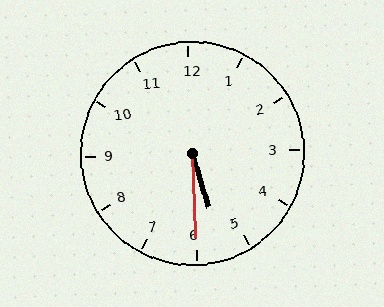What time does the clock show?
5:30.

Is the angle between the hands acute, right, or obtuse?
It is acute.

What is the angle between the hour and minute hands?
Approximately 15 degrees.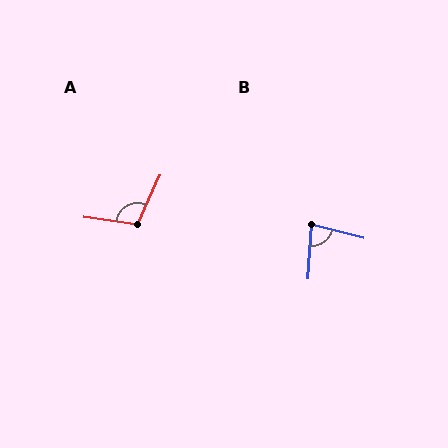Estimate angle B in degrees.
Approximately 79 degrees.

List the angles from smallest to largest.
B (79°), A (107°).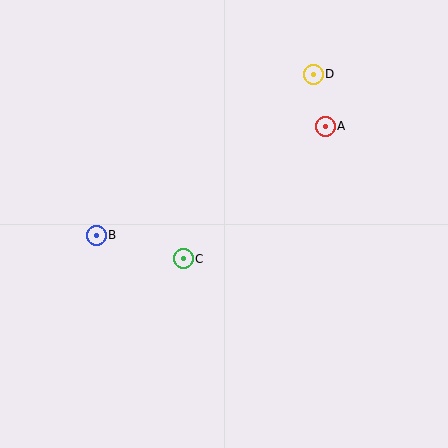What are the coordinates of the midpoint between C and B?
The midpoint between C and B is at (140, 247).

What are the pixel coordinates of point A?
Point A is at (325, 126).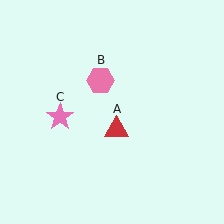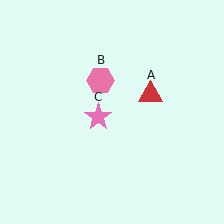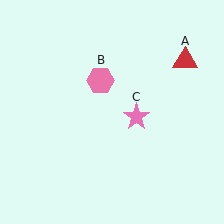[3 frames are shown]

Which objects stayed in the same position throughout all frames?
Pink hexagon (object B) remained stationary.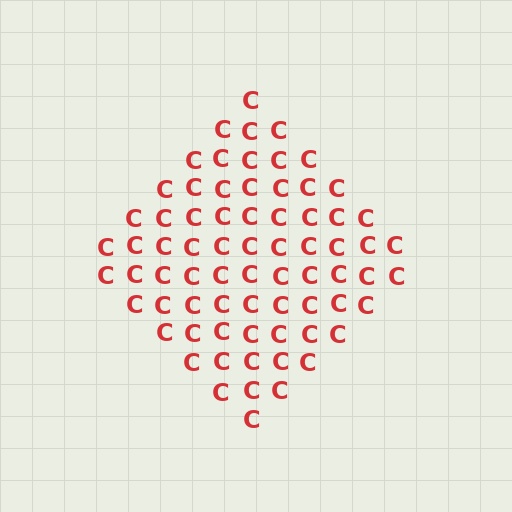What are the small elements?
The small elements are letter C's.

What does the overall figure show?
The overall figure shows a diamond.